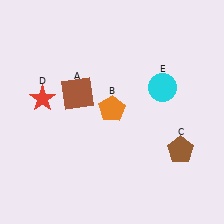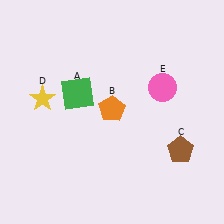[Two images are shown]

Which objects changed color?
A changed from brown to green. D changed from red to yellow. E changed from cyan to pink.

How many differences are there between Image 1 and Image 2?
There are 3 differences between the two images.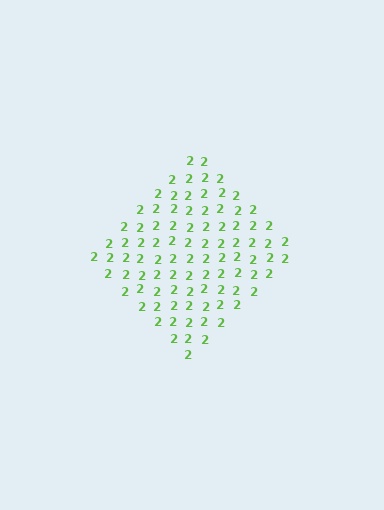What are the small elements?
The small elements are digit 2's.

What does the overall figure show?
The overall figure shows a diamond.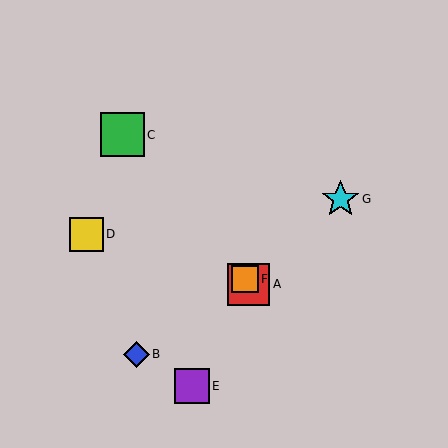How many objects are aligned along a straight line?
3 objects (A, C, F) are aligned along a straight line.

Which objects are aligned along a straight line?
Objects A, C, F are aligned along a straight line.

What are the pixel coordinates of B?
Object B is at (136, 354).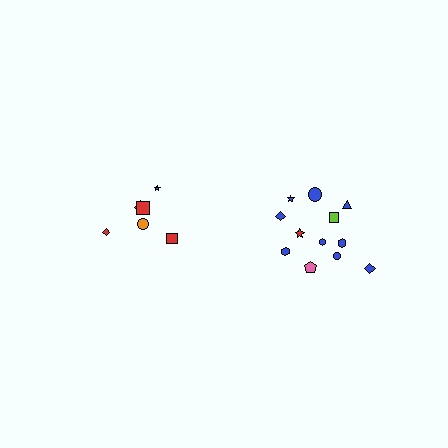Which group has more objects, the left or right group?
The right group.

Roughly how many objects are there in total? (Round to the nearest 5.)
Roughly 20 objects in total.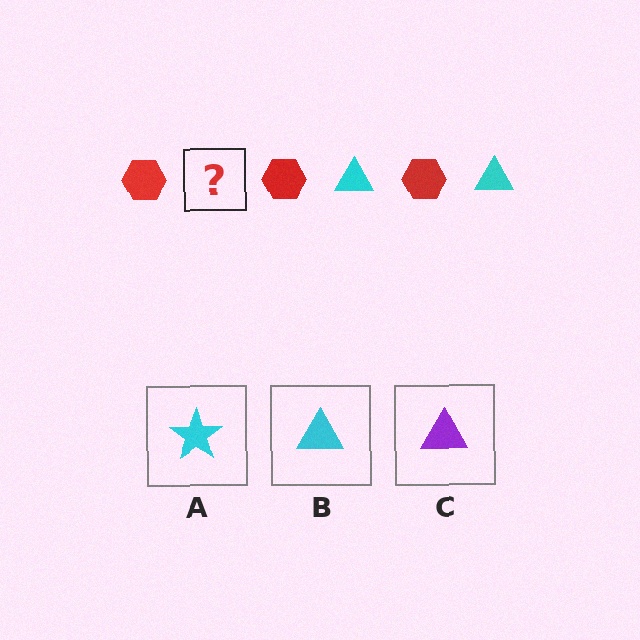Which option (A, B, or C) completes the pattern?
B.